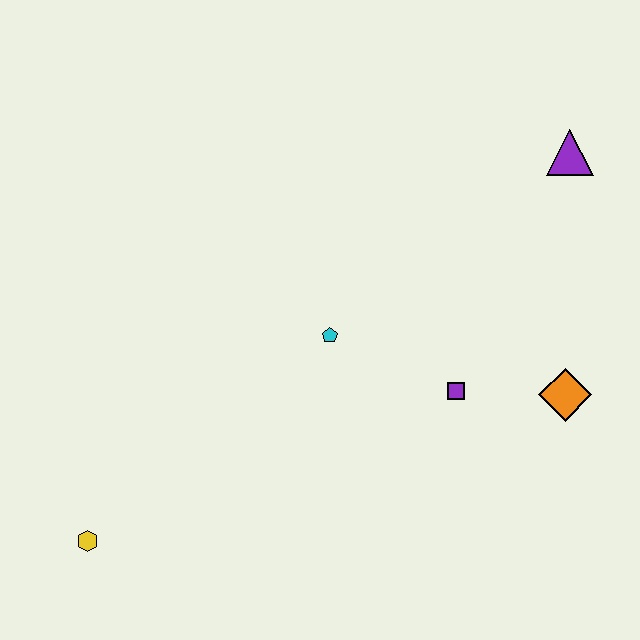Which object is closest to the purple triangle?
The orange diamond is closest to the purple triangle.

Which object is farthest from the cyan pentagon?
The yellow hexagon is farthest from the cyan pentagon.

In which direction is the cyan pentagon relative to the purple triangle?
The cyan pentagon is to the left of the purple triangle.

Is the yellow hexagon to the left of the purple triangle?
Yes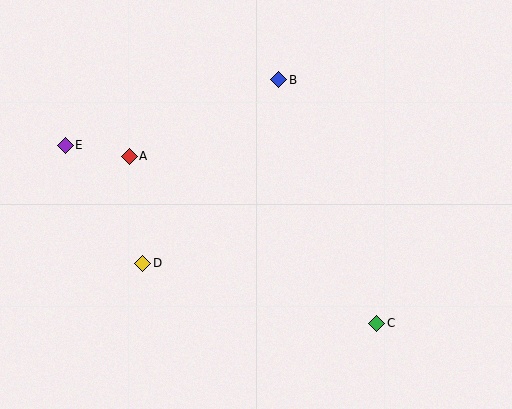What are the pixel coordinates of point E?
Point E is at (65, 145).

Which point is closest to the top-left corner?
Point E is closest to the top-left corner.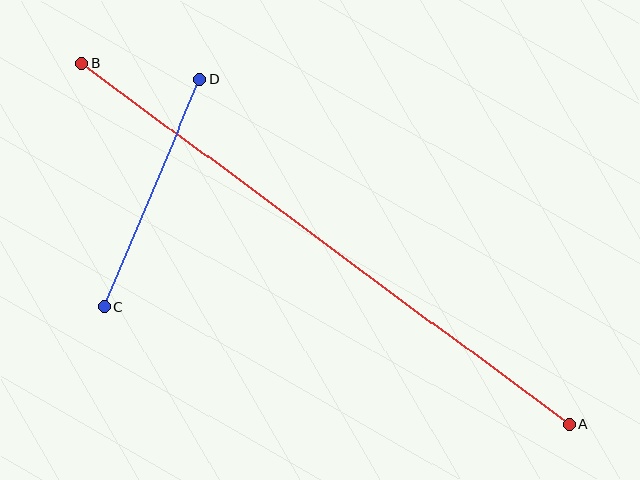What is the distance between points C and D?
The distance is approximately 247 pixels.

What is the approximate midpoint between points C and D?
The midpoint is at approximately (152, 193) pixels.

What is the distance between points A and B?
The distance is approximately 606 pixels.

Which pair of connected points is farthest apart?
Points A and B are farthest apart.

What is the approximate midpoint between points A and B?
The midpoint is at approximately (326, 244) pixels.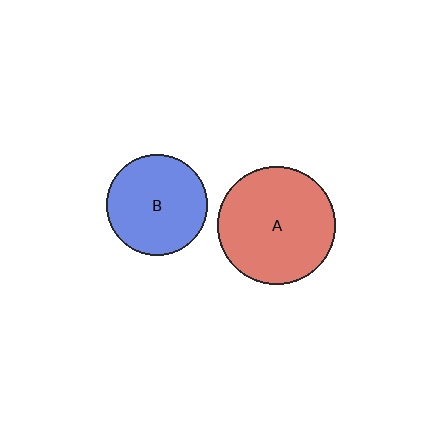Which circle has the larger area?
Circle A (red).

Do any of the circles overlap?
No, none of the circles overlap.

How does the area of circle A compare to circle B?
Approximately 1.4 times.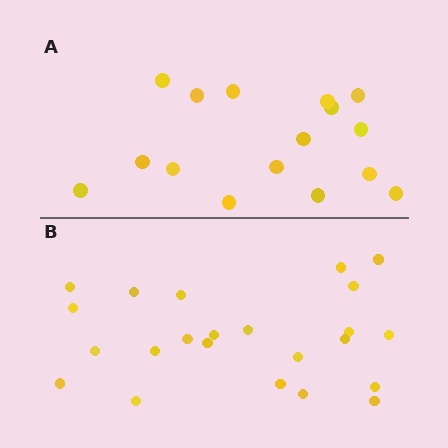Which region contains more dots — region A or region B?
Region B (the bottom region) has more dots.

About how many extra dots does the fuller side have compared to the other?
Region B has roughly 8 or so more dots than region A.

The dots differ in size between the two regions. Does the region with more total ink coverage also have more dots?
No. Region A has more total ink coverage because its dots are larger, but region B actually contains more individual dots. Total area can be misleading — the number of items is what matters here.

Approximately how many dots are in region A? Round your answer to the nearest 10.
About 20 dots. (The exact count is 16, which rounds to 20.)